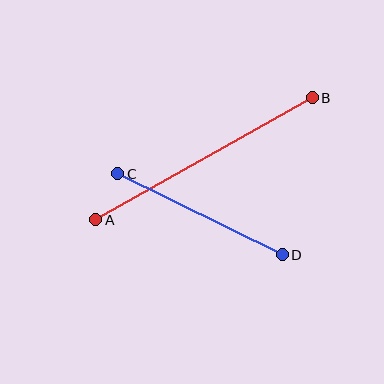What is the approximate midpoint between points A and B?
The midpoint is at approximately (204, 159) pixels.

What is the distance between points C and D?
The distance is approximately 183 pixels.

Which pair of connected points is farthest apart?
Points A and B are farthest apart.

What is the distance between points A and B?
The distance is approximately 249 pixels.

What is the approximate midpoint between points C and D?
The midpoint is at approximately (200, 214) pixels.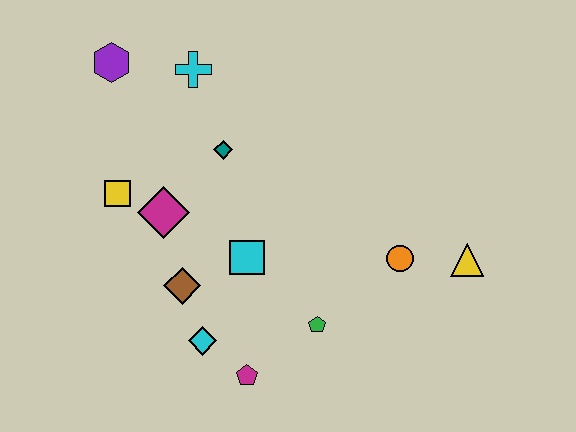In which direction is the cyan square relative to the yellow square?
The cyan square is to the right of the yellow square.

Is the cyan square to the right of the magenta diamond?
Yes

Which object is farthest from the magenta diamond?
The yellow triangle is farthest from the magenta diamond.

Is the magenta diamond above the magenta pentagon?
Yes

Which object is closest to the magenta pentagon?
The cyan diamond is closest to the magenta pentagon.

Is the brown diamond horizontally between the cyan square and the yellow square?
Yes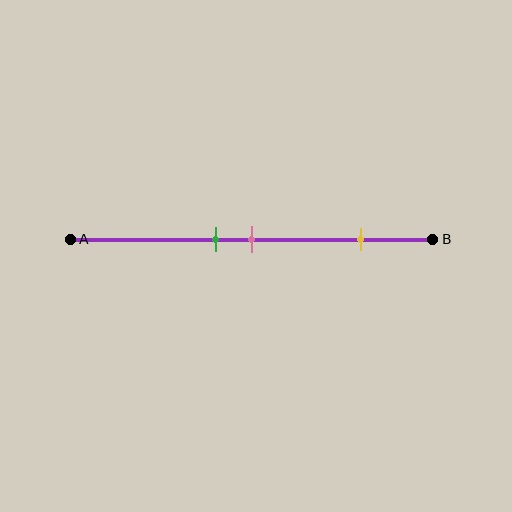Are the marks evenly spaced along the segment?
No, the marks are not evenly spaced.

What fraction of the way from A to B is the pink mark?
The pink mark is approximately 50% (0.5) of the way from A to B.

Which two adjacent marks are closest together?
The green and pink marks are the closest adjacent pair.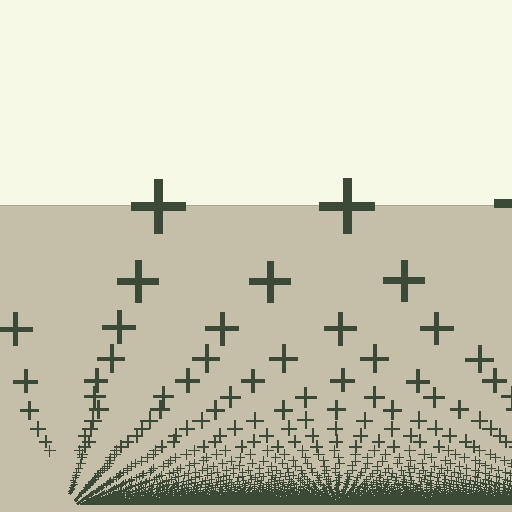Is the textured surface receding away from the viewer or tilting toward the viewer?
The surface appears to tilt toward the viewer. Texture elements get larger and sparser toward the top.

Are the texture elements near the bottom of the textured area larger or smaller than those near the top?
Smaller. The gradient is inverted — elements near the bottom are smaller and denser.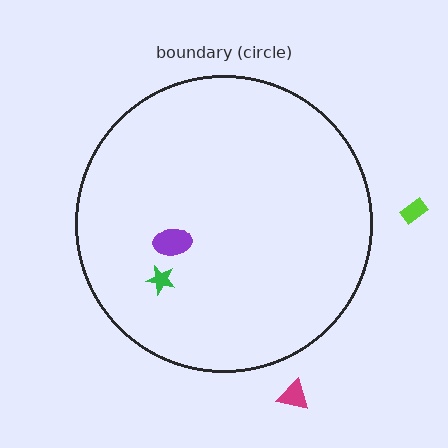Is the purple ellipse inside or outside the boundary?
Inside.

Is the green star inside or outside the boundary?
Inside.